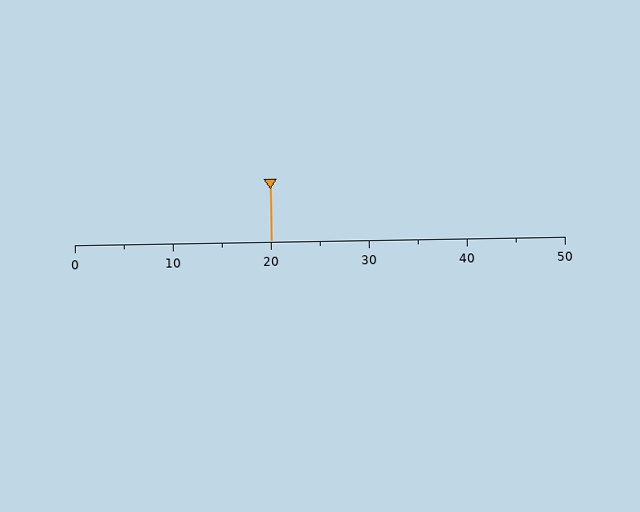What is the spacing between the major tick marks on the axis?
The major ticks are spaced 10 apart.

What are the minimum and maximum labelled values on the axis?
The axis runs from 0 to 50.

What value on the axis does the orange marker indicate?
The marker indicates approximately 20.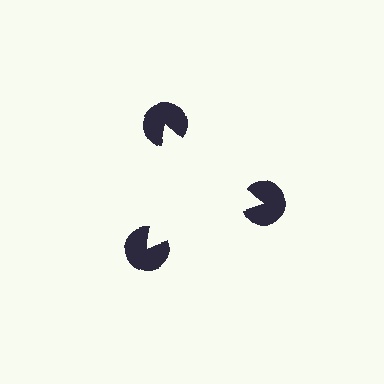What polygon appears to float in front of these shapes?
An illusory triangle — its edges are inferred from the aligned wedge cuts in the pac-man discs, not physically drawn.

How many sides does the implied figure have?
3 sides.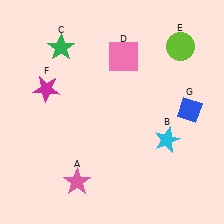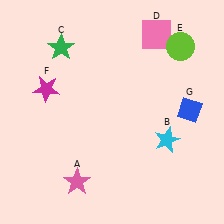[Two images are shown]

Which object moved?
The pink square (D) moved right.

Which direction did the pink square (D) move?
The pink square (D) moved right.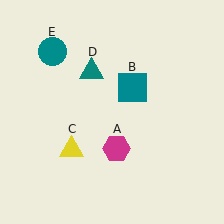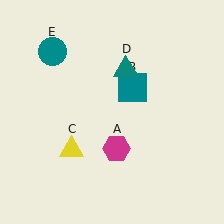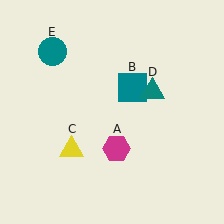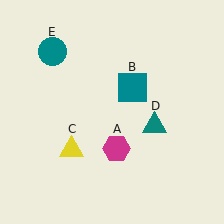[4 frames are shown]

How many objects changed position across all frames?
1 object changed position: teal triangle (object D).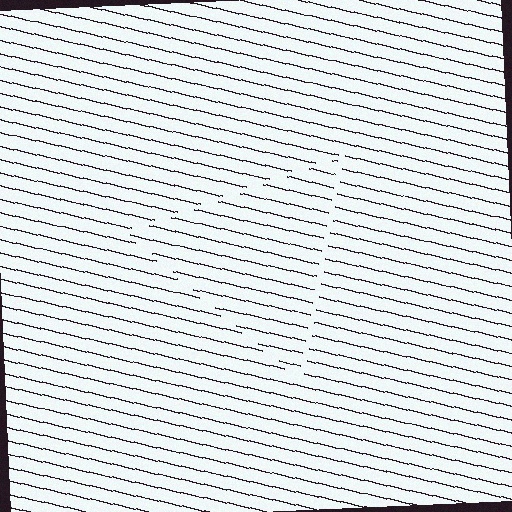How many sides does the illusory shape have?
3 sides — the line-ends trace a triangle.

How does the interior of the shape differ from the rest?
The interior of the shape contains the same grating, shifted by half a period — the contour is defined by the phase discontinuity where line-ends from the inner and outer gratings abut.